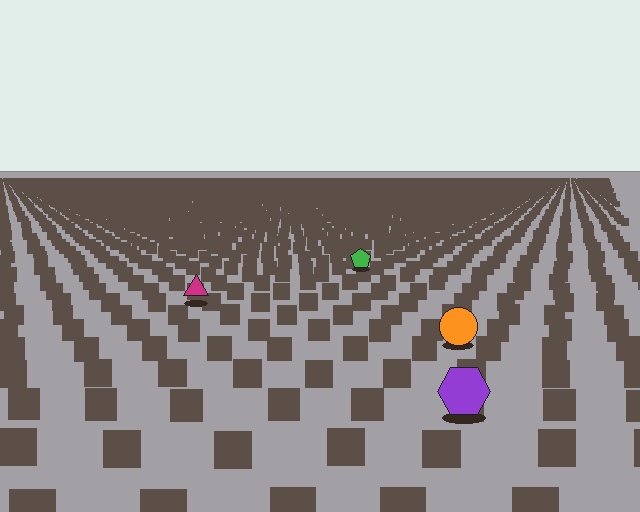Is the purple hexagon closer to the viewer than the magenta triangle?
Yes. The purple hexagon is closer — you can tell from the texture gradient: the ground texture is coarser near it.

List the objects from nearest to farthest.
From nearest to farthest: the purple hexagon, the orange circle, the magenta triangle, the green pentagon.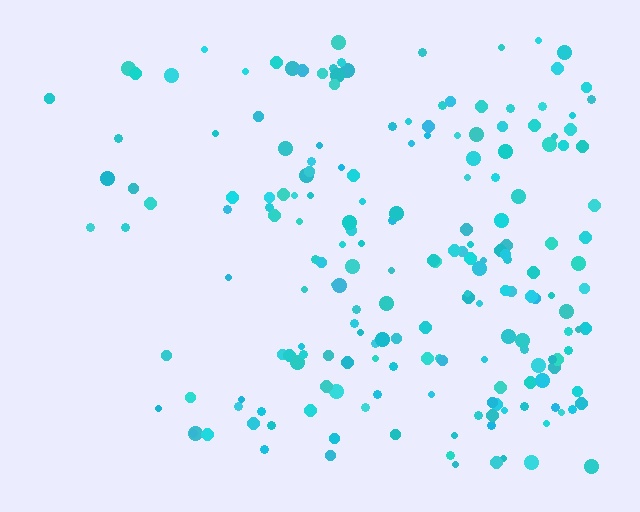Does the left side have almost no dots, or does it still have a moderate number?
Still a moderate number, just noticeably fewer than the right.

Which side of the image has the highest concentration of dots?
The right.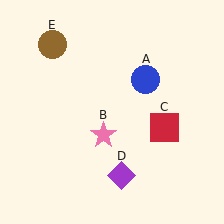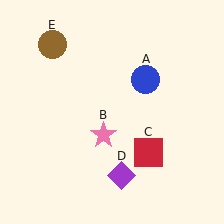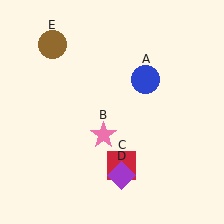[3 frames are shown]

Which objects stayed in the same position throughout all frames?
Blue circle (object A) and pink star (object B) and purple diamond (object D) and brown circle (object E) remained stationary.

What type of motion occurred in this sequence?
The red square (object C) rotated clockwise around the center of the scene.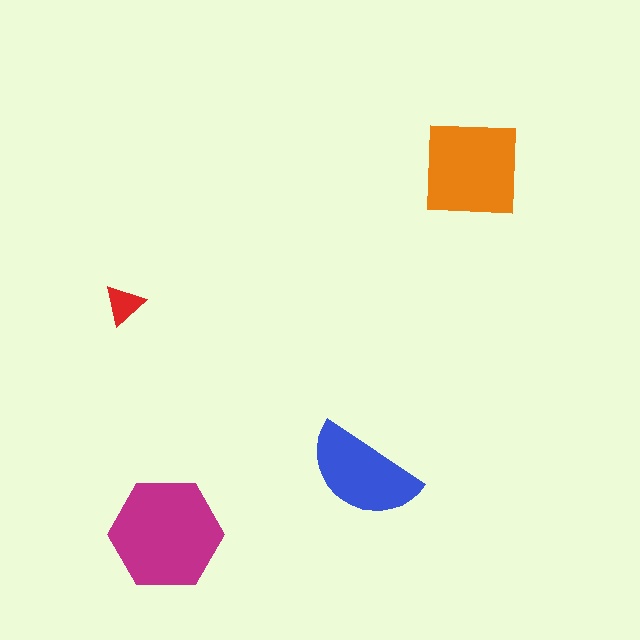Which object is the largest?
The magenta hexagon.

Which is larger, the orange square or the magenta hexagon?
The magenta hexagon.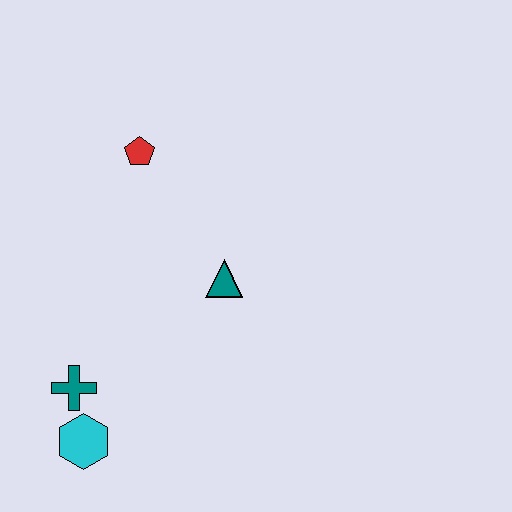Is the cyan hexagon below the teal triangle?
Yes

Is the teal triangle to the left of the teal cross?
No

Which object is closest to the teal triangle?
The red pentagon is closest to the teal triangle.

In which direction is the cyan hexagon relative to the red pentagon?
The cyan hexagon is below the red pentagon.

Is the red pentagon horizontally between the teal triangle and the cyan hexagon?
Yes